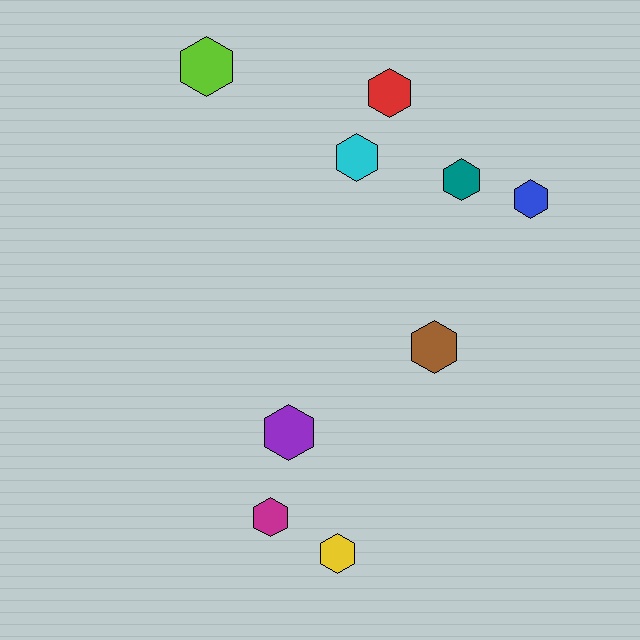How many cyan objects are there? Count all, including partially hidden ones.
There is 1 cyan object.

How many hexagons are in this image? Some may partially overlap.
There are 9 hexagons.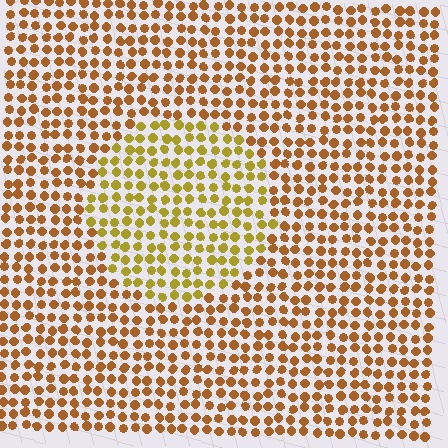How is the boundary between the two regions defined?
The boundary is defined purely by a slight shift in hue (about 28 degrees). Spacing, size, and orientation are identical on both sides.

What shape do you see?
I see a circle.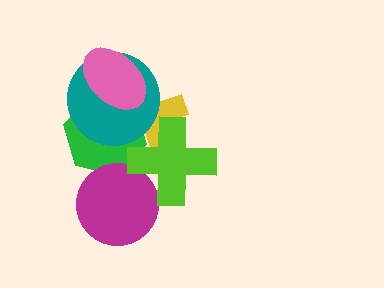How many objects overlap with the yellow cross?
4 objects overlap with the yellow cross.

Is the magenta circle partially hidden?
Yes, it is partially covered by another shape.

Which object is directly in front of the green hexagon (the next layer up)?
The teal circle is directly in front of the green hexagon.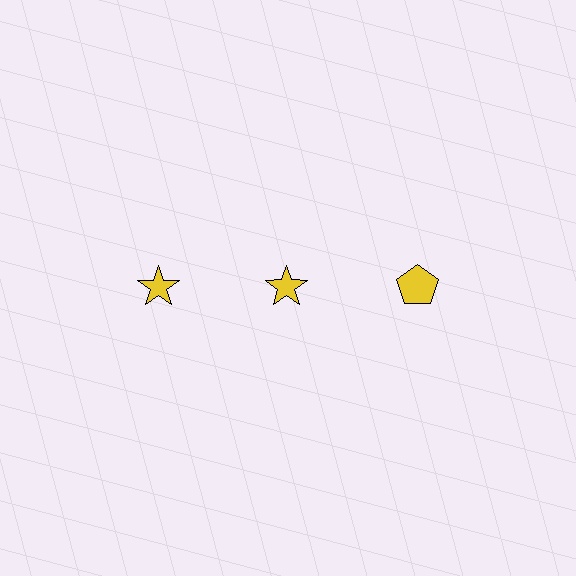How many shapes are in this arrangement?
There are 3 shapes arranged in a grid pattern.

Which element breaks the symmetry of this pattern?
The yellow pentagon in the top row, center column breaks the symmetry. All other shapes are yellow stars.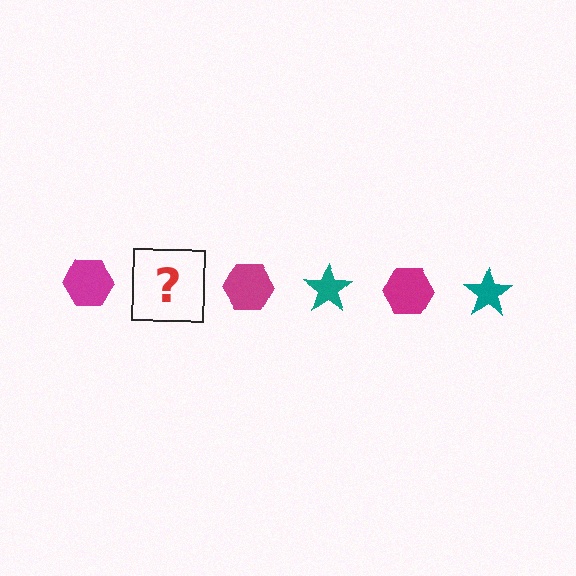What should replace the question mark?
The question mark should be replaced with a teal star.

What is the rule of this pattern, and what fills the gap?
The rule is that the pattern alternates between magenta hexagon and teal star. The gap should be filled with a teal star.